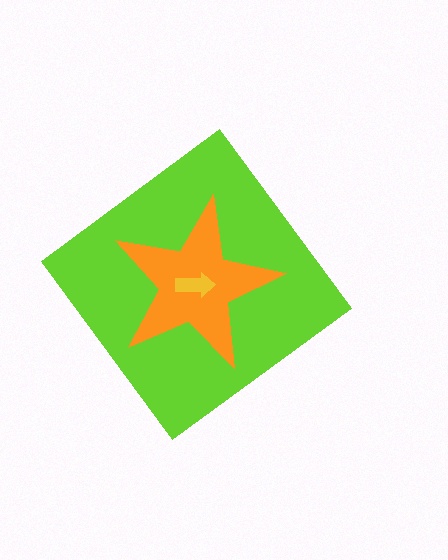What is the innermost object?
The yellow arrow.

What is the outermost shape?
The lime diamond.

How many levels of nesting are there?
3.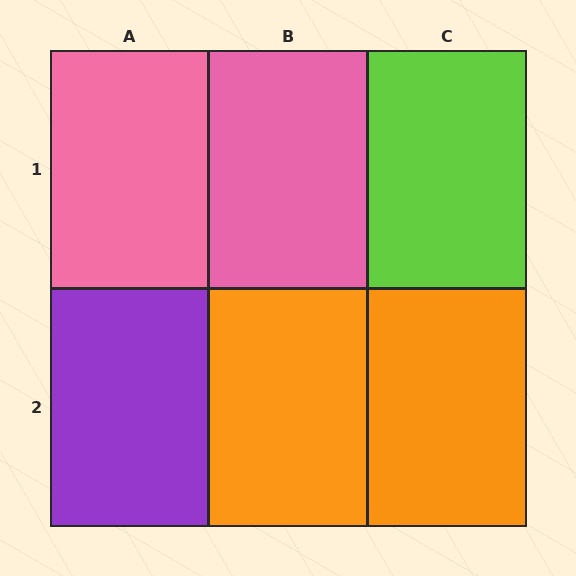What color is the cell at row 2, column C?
Orange.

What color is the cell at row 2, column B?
Orange.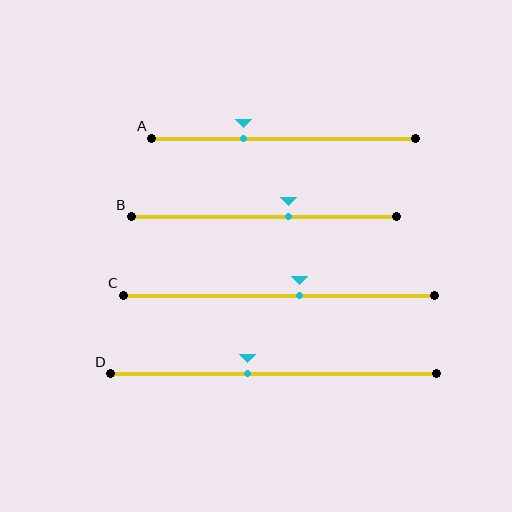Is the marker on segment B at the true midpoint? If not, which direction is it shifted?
No, the marker on segment B is shifted to the right by about 9% of the segment length.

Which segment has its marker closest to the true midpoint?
Segment C has its marker closest to the true midpoint.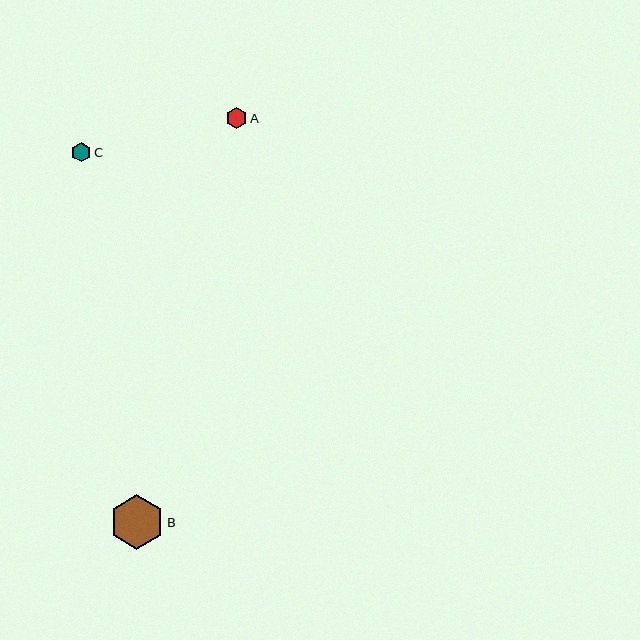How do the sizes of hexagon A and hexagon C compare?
Hexagon A and hexagon C are approximately the same size.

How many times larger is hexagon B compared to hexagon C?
Hexagon B is approximately 2.8 times the size of hexagon C.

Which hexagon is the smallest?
Hexagon C is the smallest with a size of approximately 20 pixels.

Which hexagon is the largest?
Hexagon B is the largest with a size of approximately 55 pixels.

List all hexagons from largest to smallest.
From largest to smallest: B, A, C.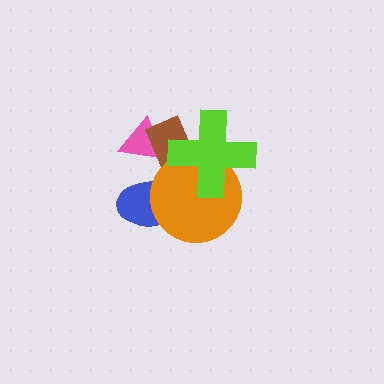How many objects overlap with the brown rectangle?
3 objects overlap with the brown rectangle.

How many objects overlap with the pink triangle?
1 object overlaps with the pink triangle.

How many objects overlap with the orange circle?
3 objects overlap with the orange circle.